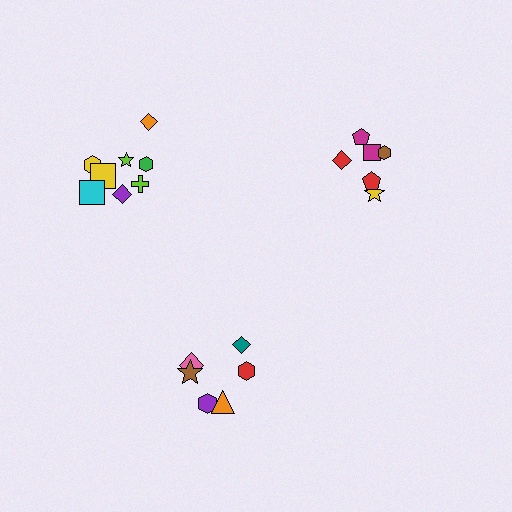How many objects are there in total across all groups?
There are 20 objects.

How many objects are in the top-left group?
There are 8 objects.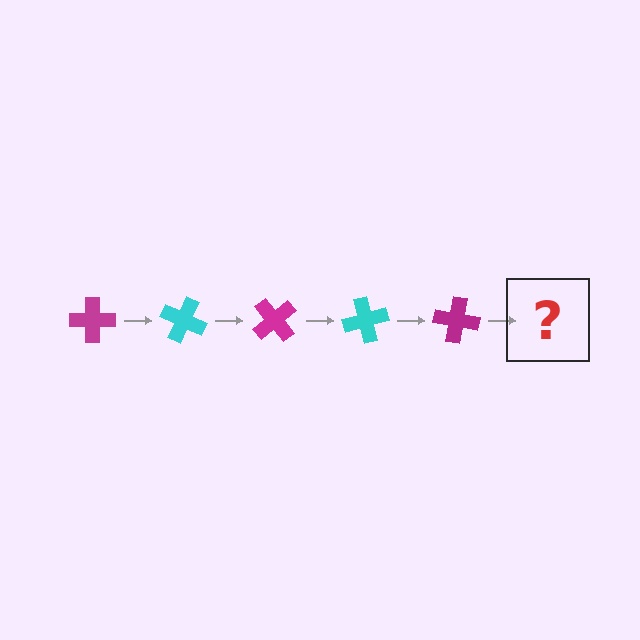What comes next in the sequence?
The next element should be a cyan cross, rotated 125 degrees from the start.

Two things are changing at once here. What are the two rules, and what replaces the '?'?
The two rules are that it rotates 25 degrees each step and the color cycles through magenta and cyan. The '?' should be a cyan cross, rotated 125 degrees from the start.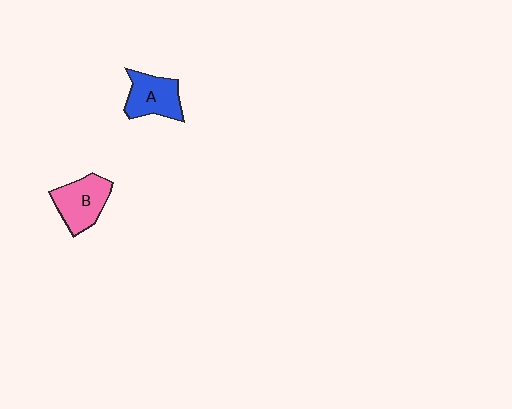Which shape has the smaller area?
Shape A (blue).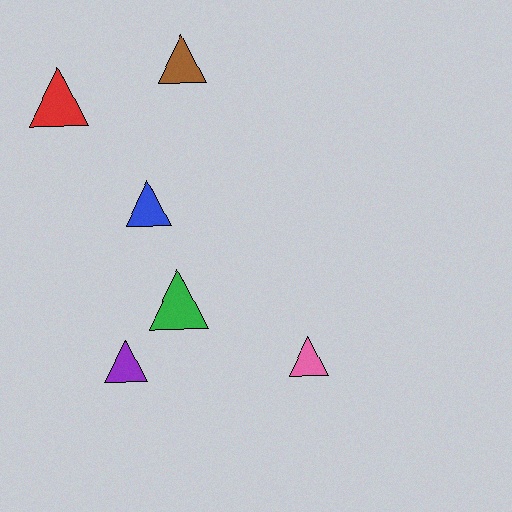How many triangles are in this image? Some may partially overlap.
There are 6 triangles.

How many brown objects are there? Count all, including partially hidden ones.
There is 1 brown object.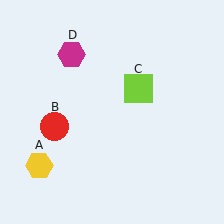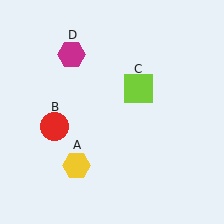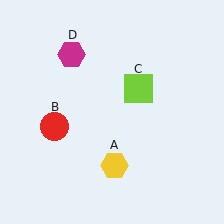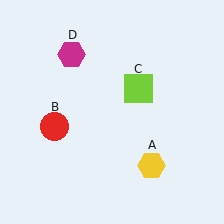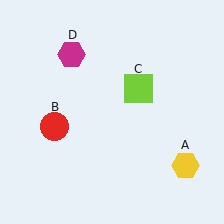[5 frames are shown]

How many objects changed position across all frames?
1 object changed position: yellow hexagon (object A).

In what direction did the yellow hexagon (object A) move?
The yellow hexagon (object A) moved right.